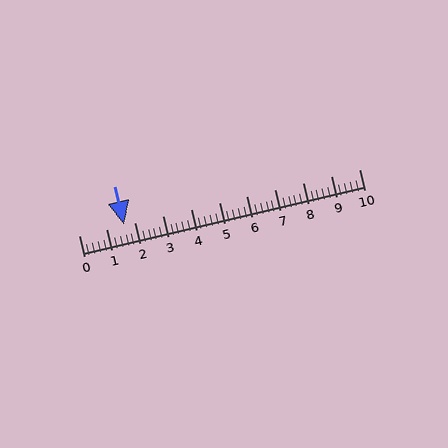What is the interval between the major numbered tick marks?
The major tick marks are spaced 1 units apart.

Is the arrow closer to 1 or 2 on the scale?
The arrow is closer to 2.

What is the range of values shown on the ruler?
The ruler shows values from 0 to 10.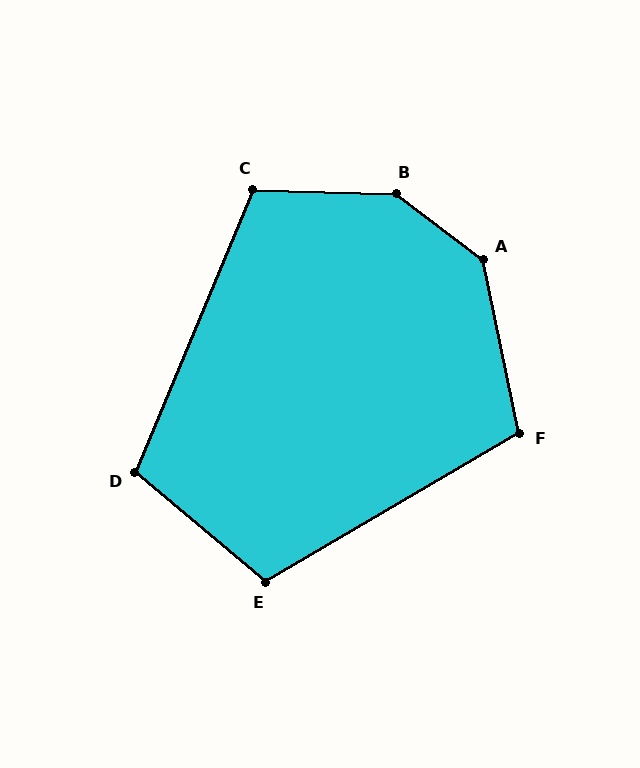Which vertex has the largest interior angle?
B, at approximately 144 degrees.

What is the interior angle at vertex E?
Approximately 110 degrees (obtuse).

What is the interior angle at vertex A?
Approximately 139 degrees (obtuse).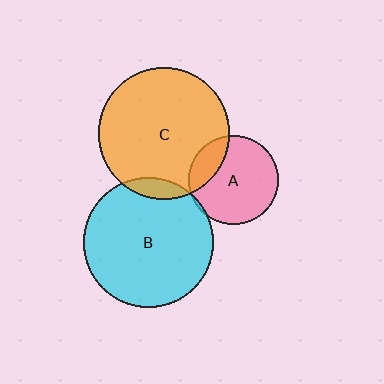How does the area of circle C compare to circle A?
Approximately 2.2 times.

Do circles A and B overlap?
Yes.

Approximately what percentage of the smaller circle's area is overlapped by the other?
Approximately 5%.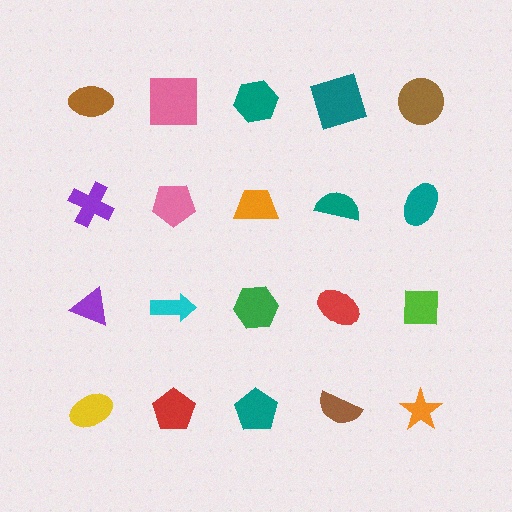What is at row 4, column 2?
A red pentagon.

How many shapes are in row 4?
5 shapes.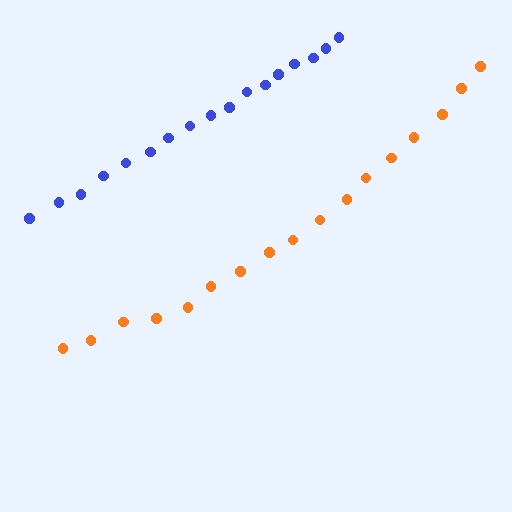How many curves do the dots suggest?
There are 2 distinct paths.